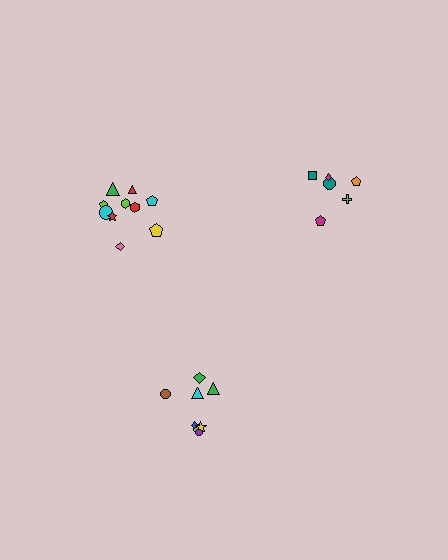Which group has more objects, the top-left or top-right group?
The top-left group.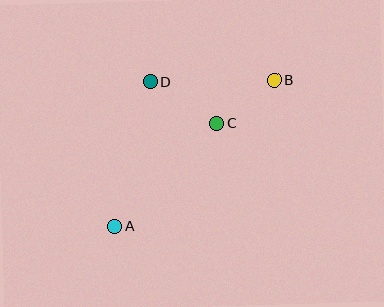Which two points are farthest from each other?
Points A and B are farthest from each other.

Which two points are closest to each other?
Points B and C are closest to each other.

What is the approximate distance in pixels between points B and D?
The distance between B and D is approximately 124 pixels.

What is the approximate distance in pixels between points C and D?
The distance between C and D is approximately 79 pixels.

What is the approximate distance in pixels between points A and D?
The distance between A and D is approximately 149 pixels.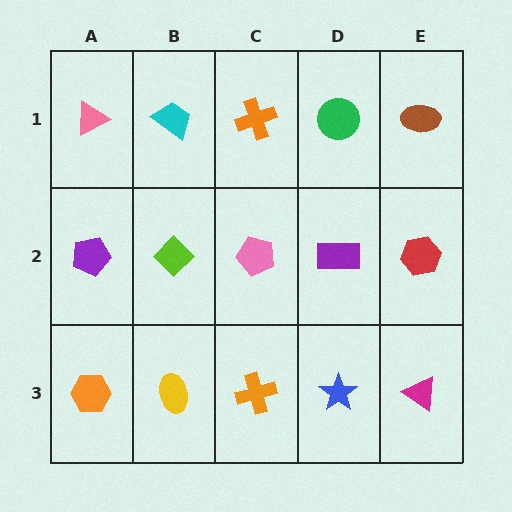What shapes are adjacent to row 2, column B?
A cyan trapezoid (row 1, column B), a yellow ellipse (row 3, column B), a purple pentagon (row 2, column A), a pink pentagon (row 2, column C).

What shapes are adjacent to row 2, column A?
A pink triangle (row 1, column A), an orange hexagon (row 3, column A), a lime diamond (row 2, column B).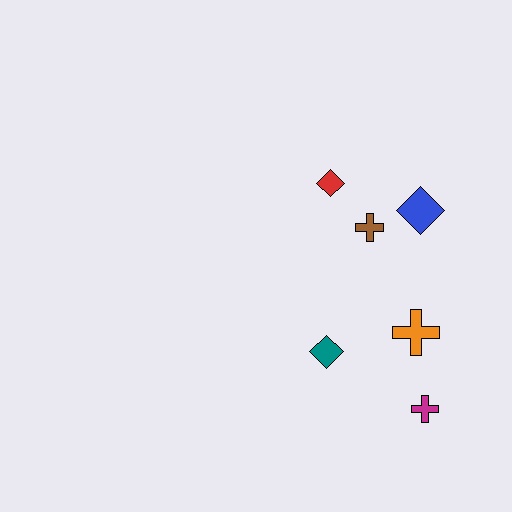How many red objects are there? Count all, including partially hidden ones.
There is 1 red object.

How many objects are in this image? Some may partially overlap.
There are 6 objects.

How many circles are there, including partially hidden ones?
There are no circles.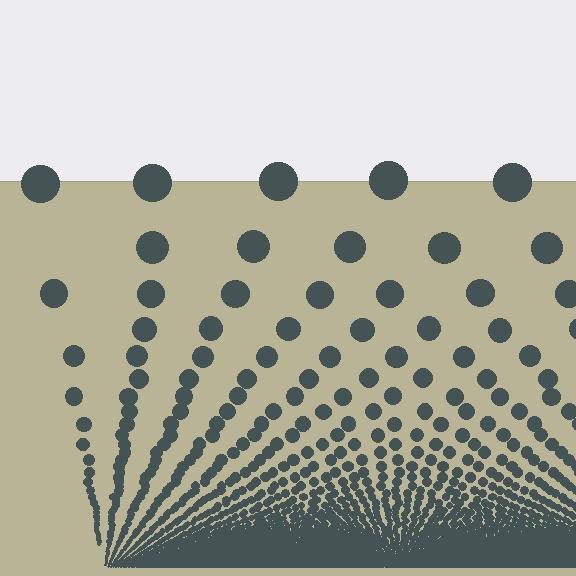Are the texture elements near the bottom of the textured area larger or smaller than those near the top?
Smaller. The gradient is inverted — elements near the bottom are smaller and denser.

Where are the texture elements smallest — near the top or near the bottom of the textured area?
Near the bottom.